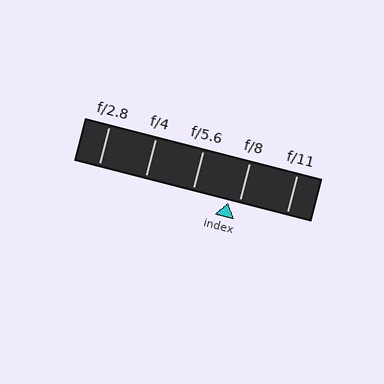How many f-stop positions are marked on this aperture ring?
There are 5 f-stop positions marked.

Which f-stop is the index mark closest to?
The index mark is closest to f/8.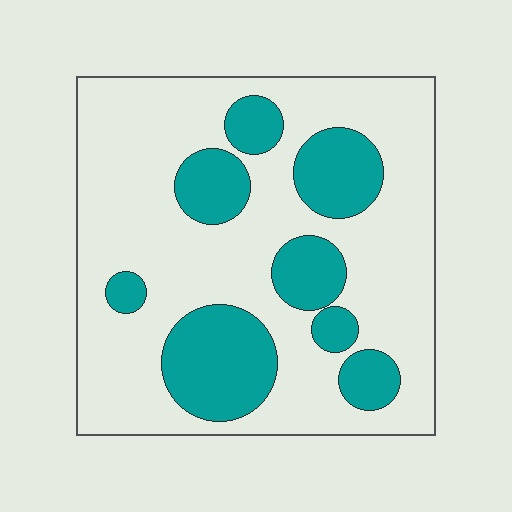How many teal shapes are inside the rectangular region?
8.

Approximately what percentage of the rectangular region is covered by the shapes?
Approximately 25%.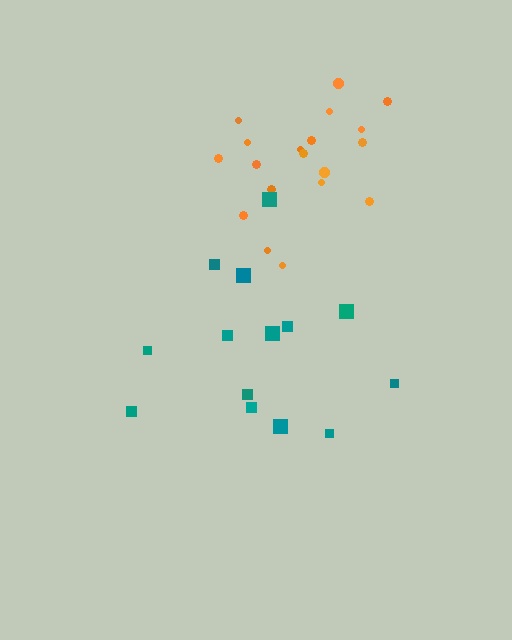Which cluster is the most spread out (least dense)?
Teal.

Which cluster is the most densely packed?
Orange.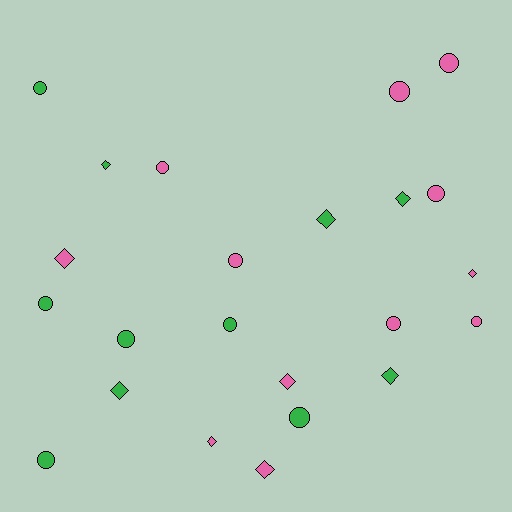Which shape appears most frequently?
Circle, with 13 objects.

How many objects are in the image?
There are 23 objects.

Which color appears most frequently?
Pink, with 12 objects.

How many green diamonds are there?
There are 5 green diamonds.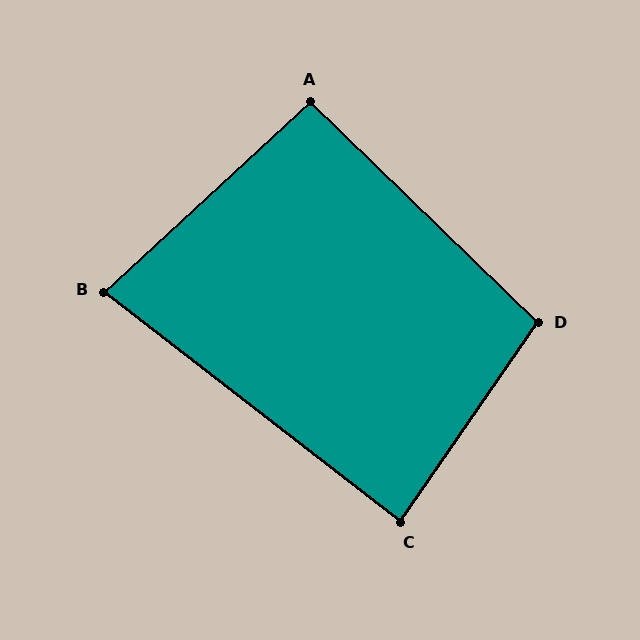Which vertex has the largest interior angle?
D, at approximately 100 degrees.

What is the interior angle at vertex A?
Approximately 93 degrees (approximately right).